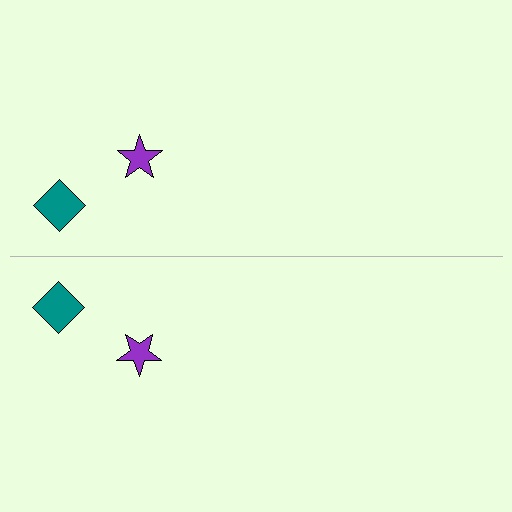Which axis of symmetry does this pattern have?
The pattern has a horizontal axis of symmetry running through the center of the image.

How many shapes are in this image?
There are 4 shapes in this image.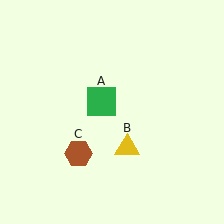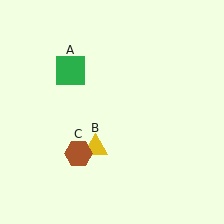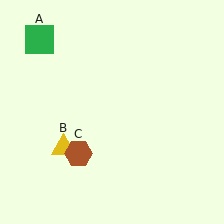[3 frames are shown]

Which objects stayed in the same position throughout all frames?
Brown hexagon (object C) remained stationary.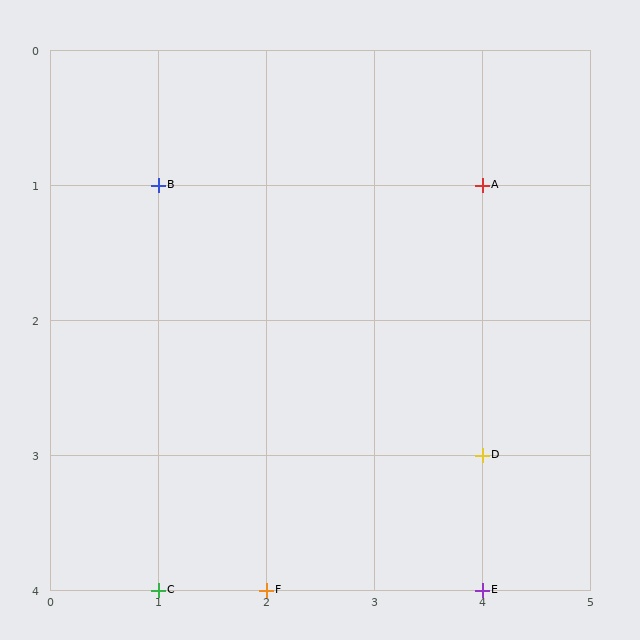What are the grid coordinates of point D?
Point D is at grid coordinates (4, 3).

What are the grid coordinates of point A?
Point A is at grid coordinates (4, 1).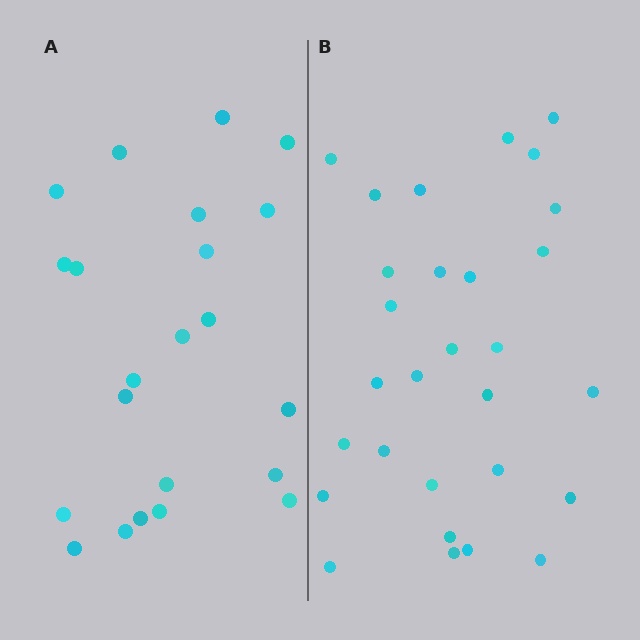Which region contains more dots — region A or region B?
Region B (the right region) has more dots.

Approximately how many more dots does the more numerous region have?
Region B has roughly 8 or so more dots than region A.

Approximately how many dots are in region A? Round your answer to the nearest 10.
About 20 dots. (The exact count is 22, which rounds to 20.)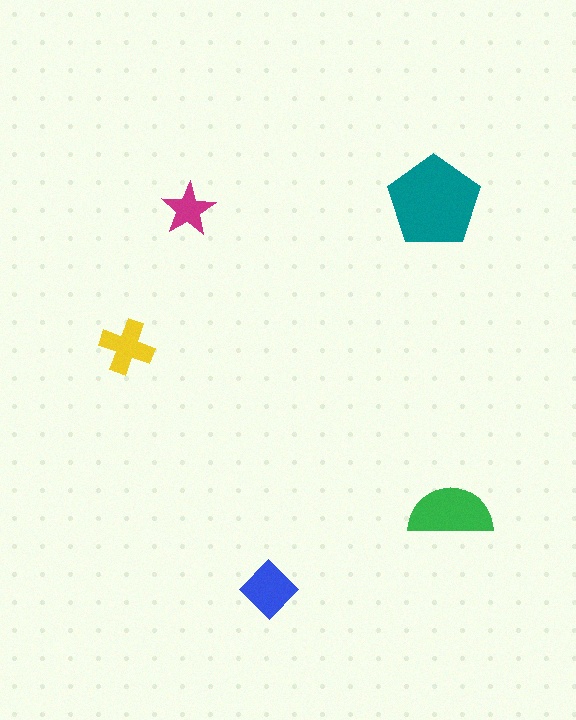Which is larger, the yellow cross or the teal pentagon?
The teal pentagon.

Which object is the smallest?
The magenta star.